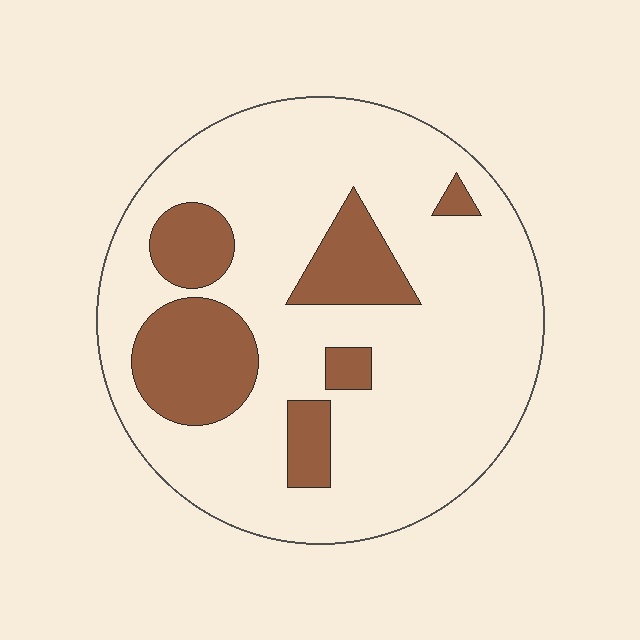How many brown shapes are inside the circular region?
6.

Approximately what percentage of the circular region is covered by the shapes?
Approximately 20%.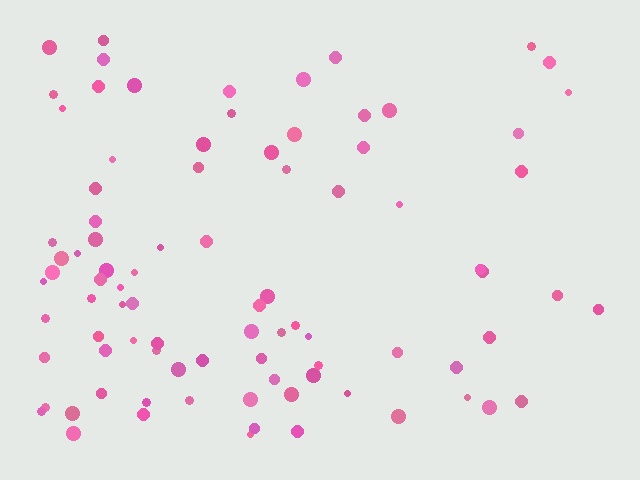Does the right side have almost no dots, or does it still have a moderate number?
Still a moderate number, just noticeably fewer than the left.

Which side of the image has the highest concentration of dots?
The left.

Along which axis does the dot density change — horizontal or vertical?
Horizontal.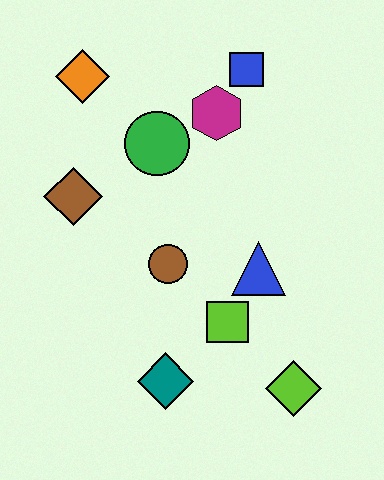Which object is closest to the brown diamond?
The green circle is closest to the brown diamond.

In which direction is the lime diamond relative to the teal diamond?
The lime diamond is to the right of the teal diamond.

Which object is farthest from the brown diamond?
The lime diamond is farthest from the brown diamond.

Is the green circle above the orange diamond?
No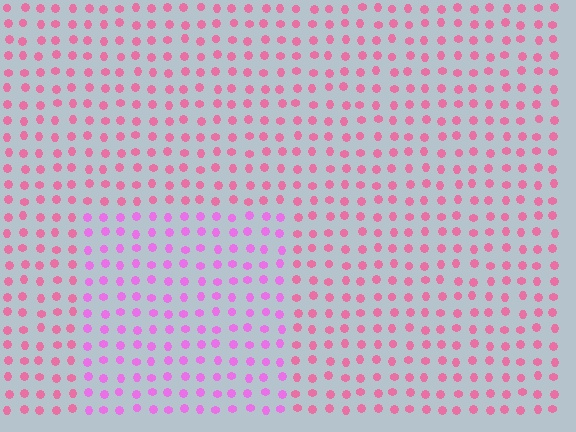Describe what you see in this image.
The image is filled with small pink elements in a uniform arrangement. A rectangle-shaped region is visible where the elements are tinted to a slightly different hue, forming a subtle color boundary.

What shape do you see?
I see a rectangle.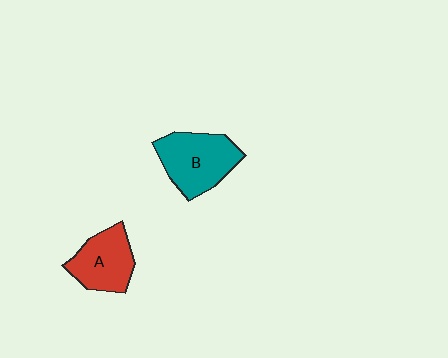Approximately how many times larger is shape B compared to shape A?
Approximately 1.2 times.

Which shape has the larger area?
Shape B (teal).